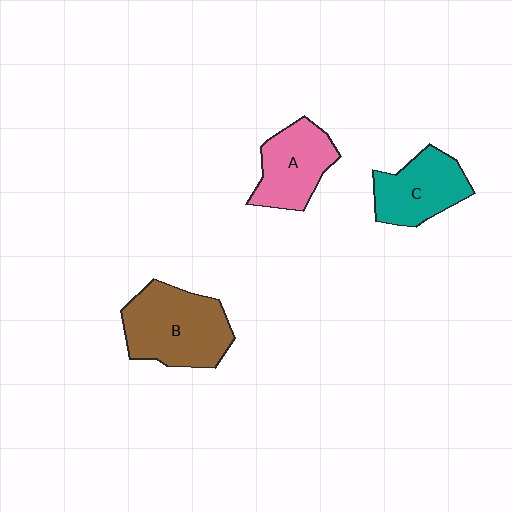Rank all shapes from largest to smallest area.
From largest to smallest: B (brown), A (pink), C (teal).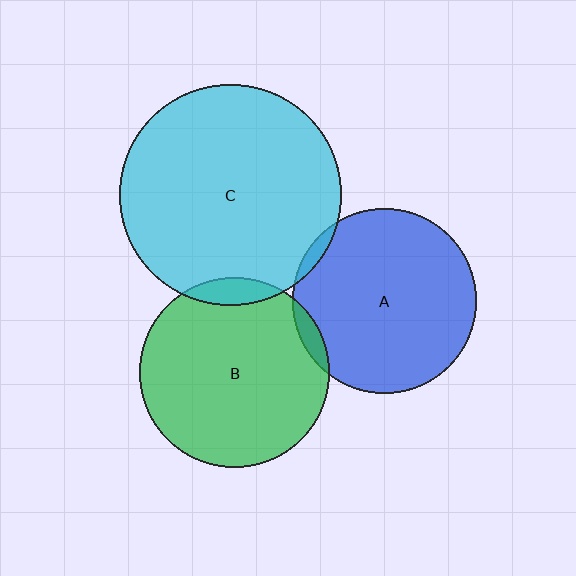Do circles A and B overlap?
Yes.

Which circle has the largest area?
Circle C (cyan).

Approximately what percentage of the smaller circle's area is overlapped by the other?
Approximately 5%.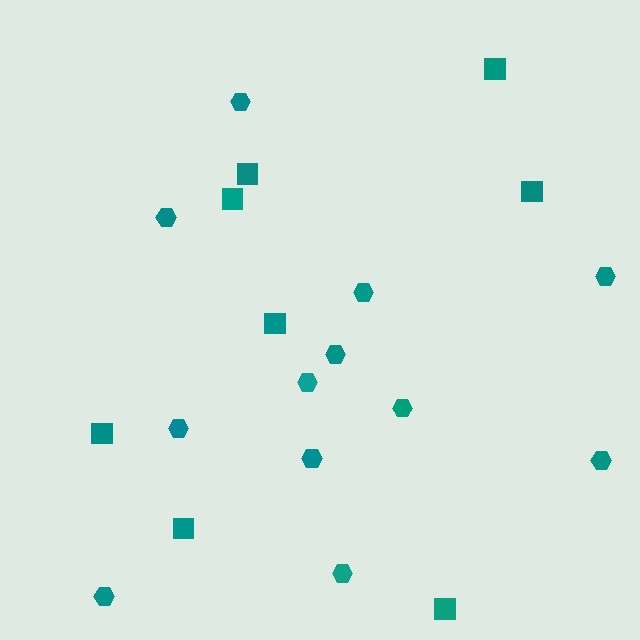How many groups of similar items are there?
There are 2 groups: one group of squares (8) and one group of hexagons (12).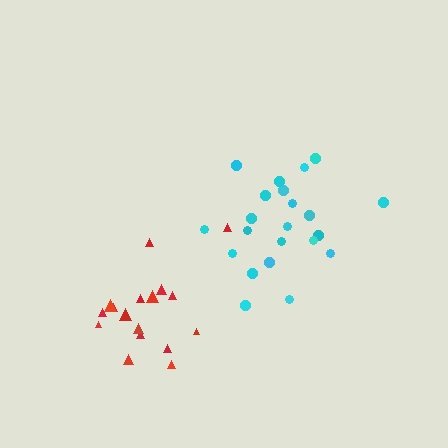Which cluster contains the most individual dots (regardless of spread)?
Cyan (22).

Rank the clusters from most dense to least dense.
red, cyan.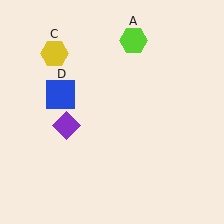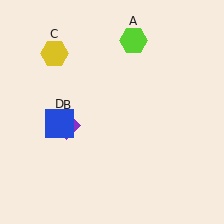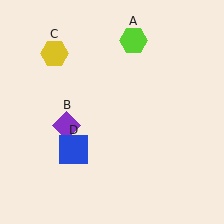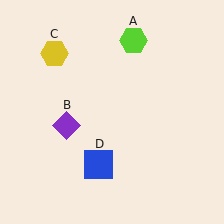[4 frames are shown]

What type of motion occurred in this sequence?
The blue square (object D) rotated counterclockwise around the center of the scene.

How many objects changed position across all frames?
1 object changed position: blue square (object D).